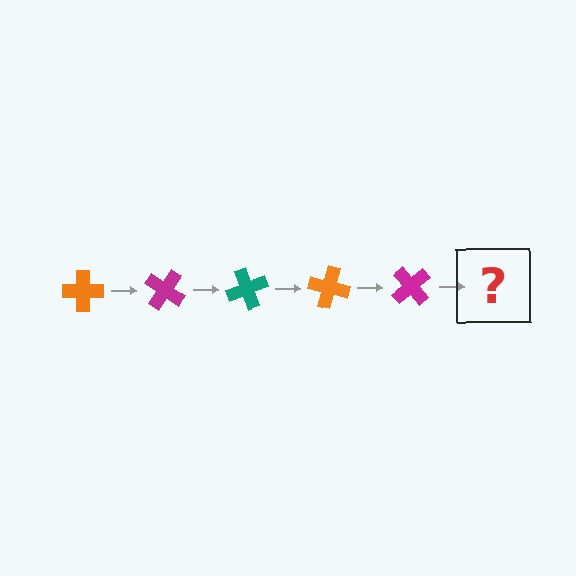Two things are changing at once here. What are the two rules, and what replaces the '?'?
The two rules are that it rotates 35 degrees each step and the color cycles through orange, magenta, and teal. The '?' should be a teal cross, rotated 175 degrees from the start.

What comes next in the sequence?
The next element should be a teal cross, rotated 175 degrees from the start.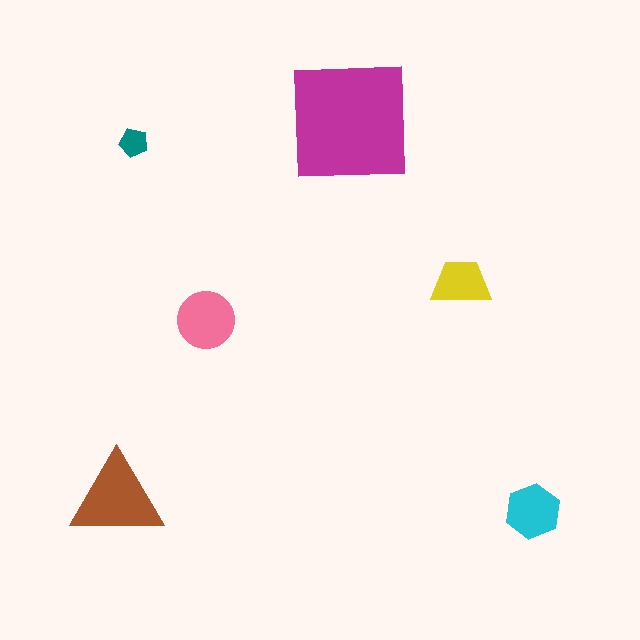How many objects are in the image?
There are 6 objects in the image.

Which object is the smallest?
The teal pentagon.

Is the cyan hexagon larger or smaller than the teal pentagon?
Larger.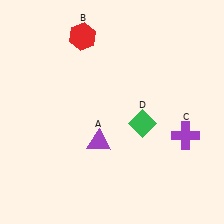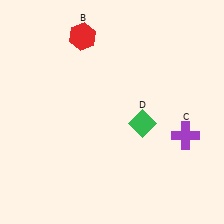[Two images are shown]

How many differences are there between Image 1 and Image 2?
There is 1 difference between the two images.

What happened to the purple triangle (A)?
The purple triangle (A) was removed in Image 2. It was in the bottom-left area of Image 1.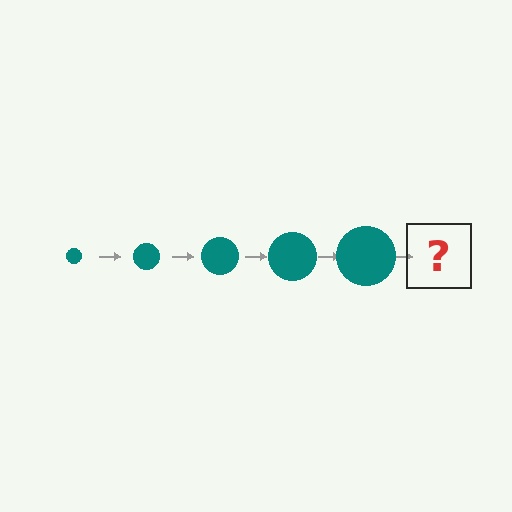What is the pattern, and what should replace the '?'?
The pattern is that the circle gets progressively larger each step. The '?' should be a teal circle, larger than the previous one.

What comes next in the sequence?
The next element should be a teal circle, larger than the previous one.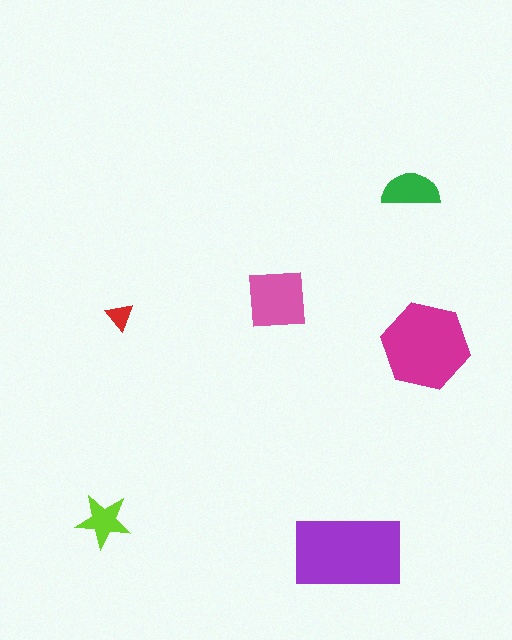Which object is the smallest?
The red triangle.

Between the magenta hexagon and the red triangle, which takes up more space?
The magenta hexagon.